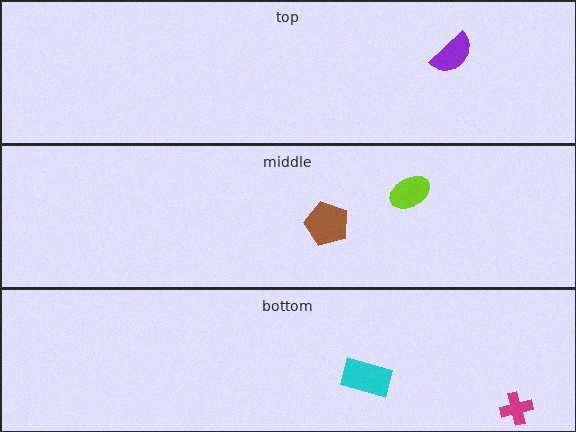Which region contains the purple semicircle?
The top region.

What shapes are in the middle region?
The brown pentagon, the lime ellipse.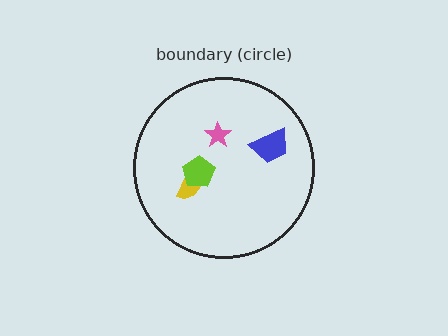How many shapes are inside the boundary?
4 inside, 0 outside.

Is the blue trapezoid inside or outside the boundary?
Inside.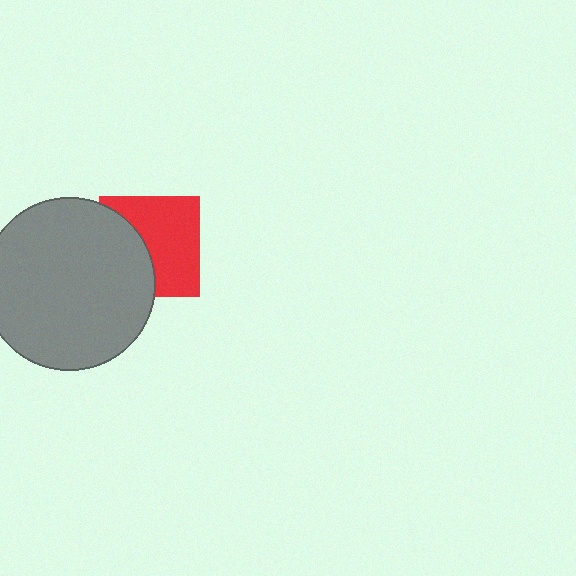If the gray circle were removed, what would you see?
You would see the complete red square.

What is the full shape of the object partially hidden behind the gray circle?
The partially hidden object is a red square.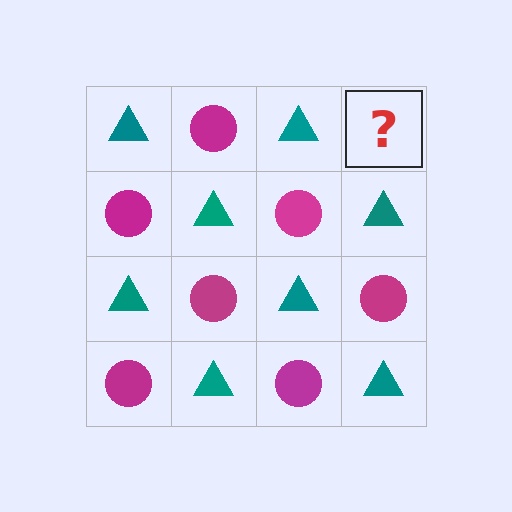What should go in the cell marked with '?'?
The missing cell should contain a magenta circle.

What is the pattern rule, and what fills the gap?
The rule is that it alternates teal triangle and magenta circle in a checkerboard pattern. The gap should be filled with a magenta circle.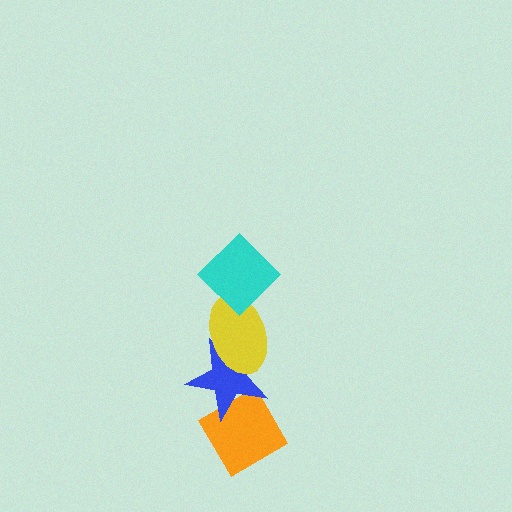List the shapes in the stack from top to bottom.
From top to bottom: the cyan diamond, the yellow ellipse, the blue star, the orange diamond.